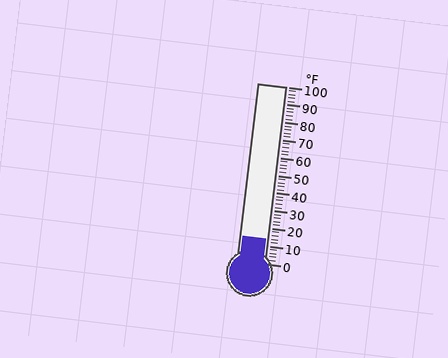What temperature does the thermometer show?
The thermometer shows approximately 14°F.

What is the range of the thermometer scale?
The thermometer scale ranges from 0°F to 100°F.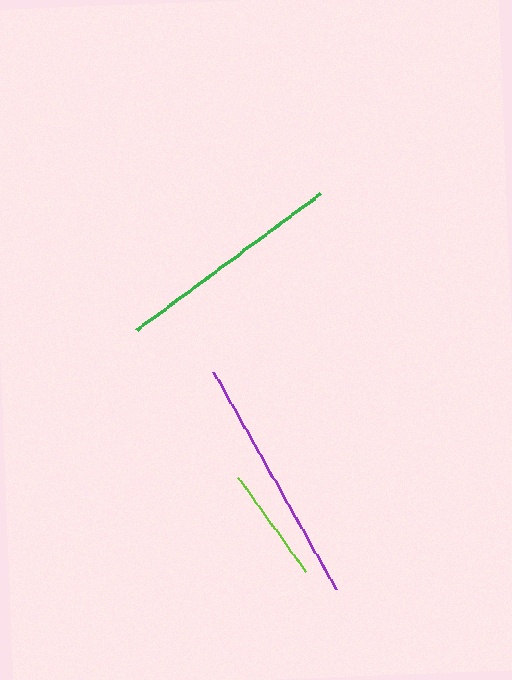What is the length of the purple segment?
The purple segment is approximately 249 pixels long.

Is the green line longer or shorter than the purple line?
The purple line is longer than the green line.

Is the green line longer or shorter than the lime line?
The green line is longer than the lime line.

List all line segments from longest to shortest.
From longest to shortest: purple, green, lime.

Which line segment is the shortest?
The lime line is the shortest at approximately 116 pixels.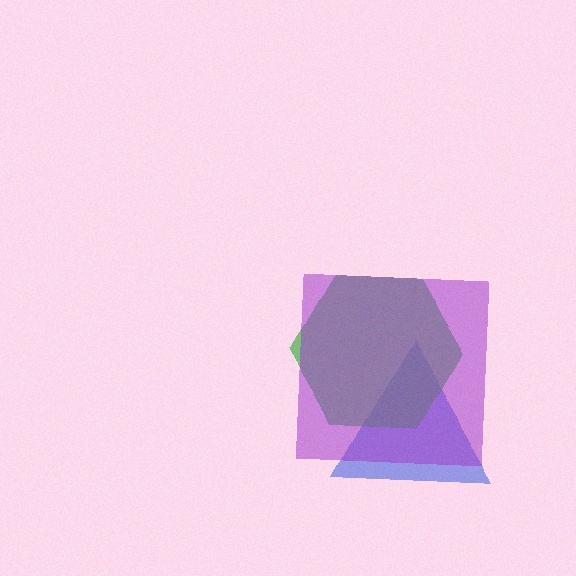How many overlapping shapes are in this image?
There are 3 overlapping shapes in the image.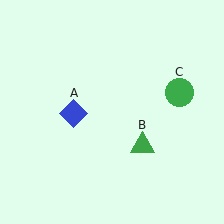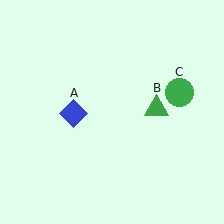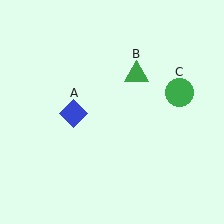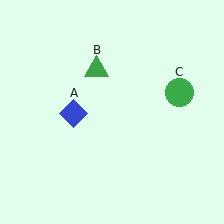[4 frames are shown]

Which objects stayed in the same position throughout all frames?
Blue diamond (object A) and green circle (object C) remained stationary.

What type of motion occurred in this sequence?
The green triangle (object B) rotated counterclockwise around the center of the scene.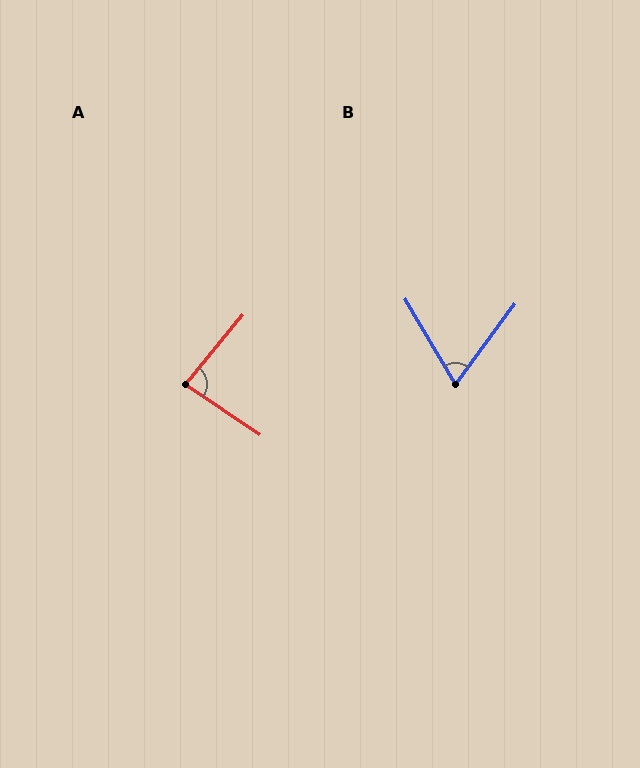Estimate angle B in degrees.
Approximately 67 degrees.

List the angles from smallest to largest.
B (67°), A (85°).